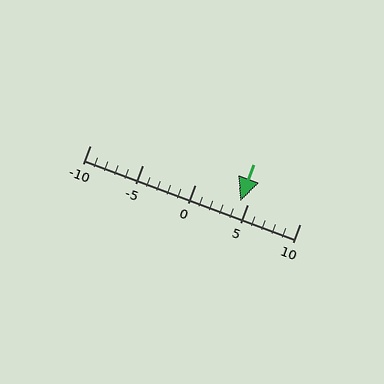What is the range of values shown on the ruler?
The ruler shows values from -10 to 10.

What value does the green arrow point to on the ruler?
The green arrow points to approximately 4.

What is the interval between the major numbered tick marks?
The major tick marks are spaced 5 units apart.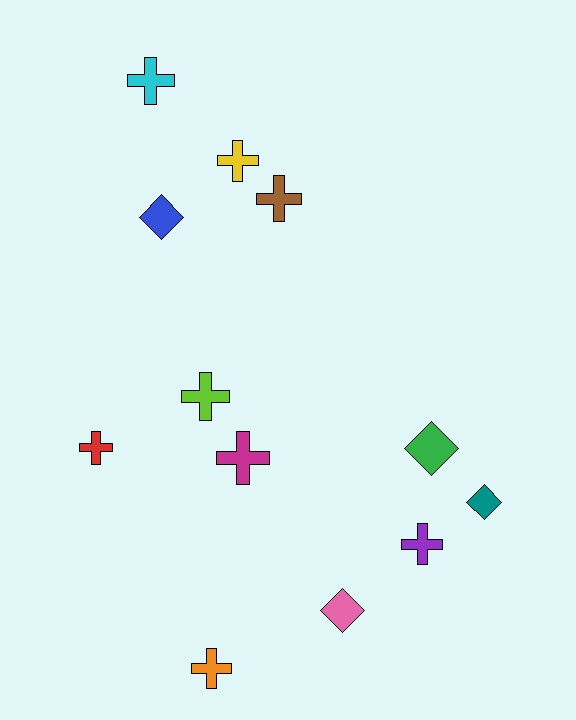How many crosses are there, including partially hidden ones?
There are 8 crosses.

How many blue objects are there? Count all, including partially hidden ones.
There is 1 blue object.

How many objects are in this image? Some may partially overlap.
There are 12 objects.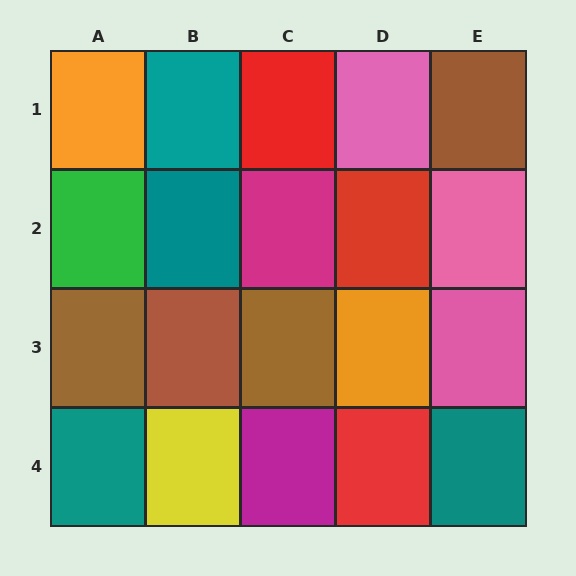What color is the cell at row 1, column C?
Red.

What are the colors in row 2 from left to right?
Green, teal, magenta, red, pink.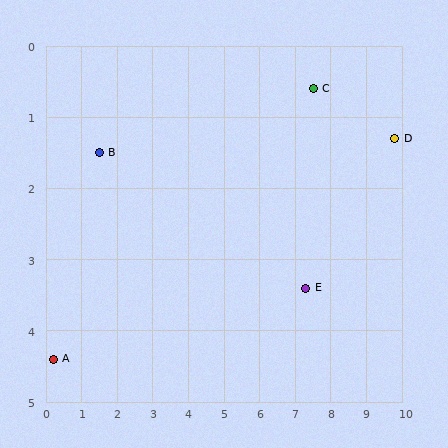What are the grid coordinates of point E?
Point E is at approximately (7.3, 3.4).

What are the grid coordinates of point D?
Point D is at approximately (9.8, 1.3).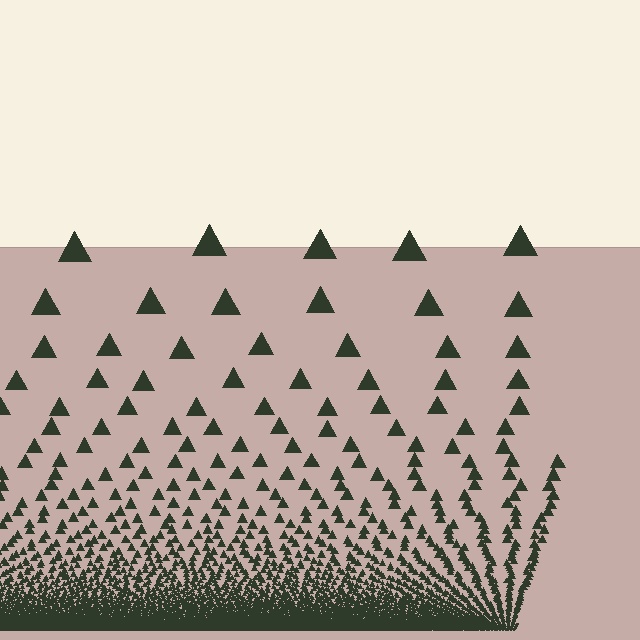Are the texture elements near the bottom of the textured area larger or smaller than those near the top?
Smaller. The gradient is inverted — elements near the bottom are smaller and denser.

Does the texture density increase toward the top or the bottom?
Density increases toward the bottom.